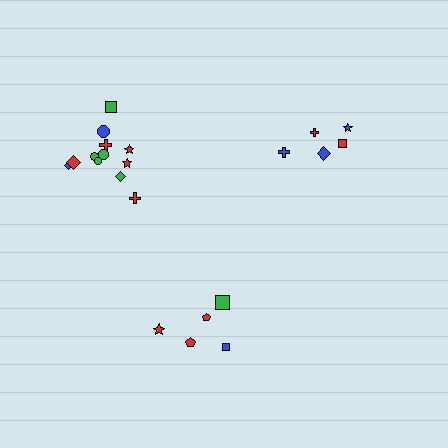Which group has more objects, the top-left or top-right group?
The top-left group.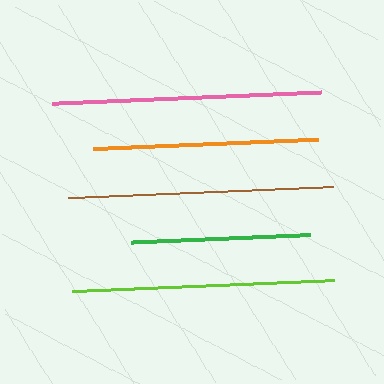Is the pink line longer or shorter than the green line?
The pink line is longer than the green line.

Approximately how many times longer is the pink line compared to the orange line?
The pink line is approximately 1.2 times the length of the orange line.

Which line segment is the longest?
The pink line is the longest at approximately 269 pixels.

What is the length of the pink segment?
The pink segment is approximately 269 pixels long.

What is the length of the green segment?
The green segment is approximately 179 pixels long.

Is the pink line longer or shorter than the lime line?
The pink line is longer than the lime line.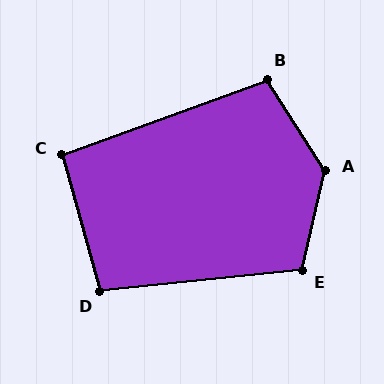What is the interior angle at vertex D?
Approximately 100 degrees (obtuse).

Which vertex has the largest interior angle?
A, at approximately 134 degrees.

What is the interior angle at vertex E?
Approximately 109 degrees (obtuse).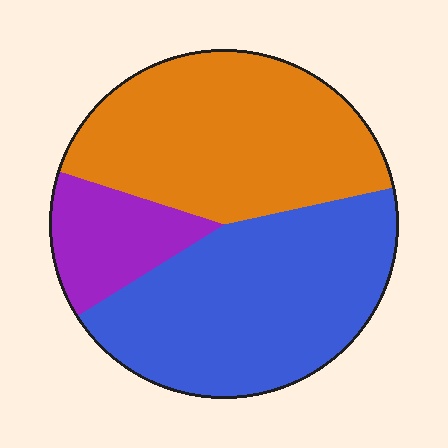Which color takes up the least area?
Purple, at roughly 15%.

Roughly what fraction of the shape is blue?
Blue covers roughly 45% of the shape.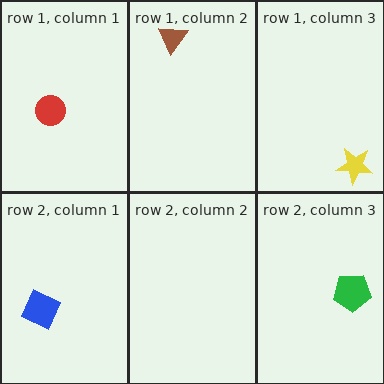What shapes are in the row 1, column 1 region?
The red circle.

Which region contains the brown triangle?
The row 1, column 2 region.